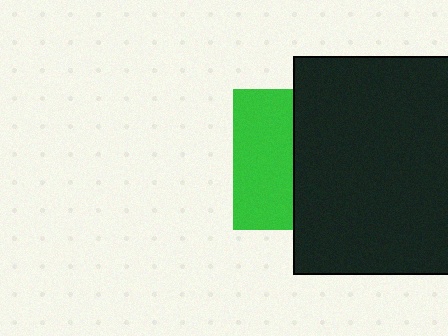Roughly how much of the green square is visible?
A small part of it is visible (roughly 43%).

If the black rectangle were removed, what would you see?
You would see the complete green square.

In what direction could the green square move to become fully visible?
The green square could move left. That would shift it out from behind the black rectangle entirely.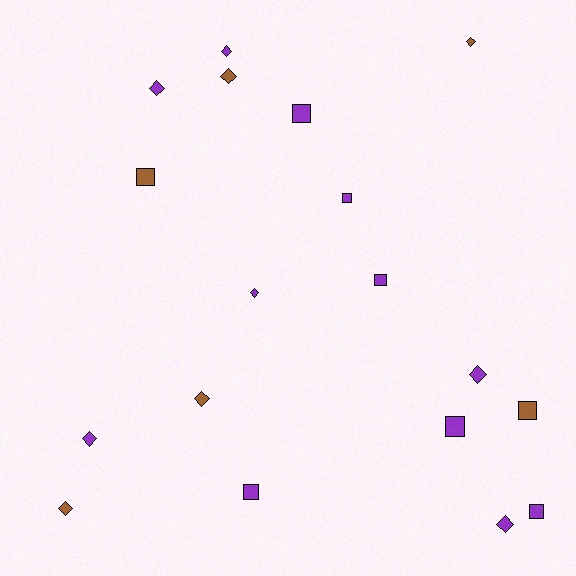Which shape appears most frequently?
Diamond, with 10 objects.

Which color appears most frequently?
Purple, with 12 objects.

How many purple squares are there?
There are 6 purple squares.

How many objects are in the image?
There are 18 objects.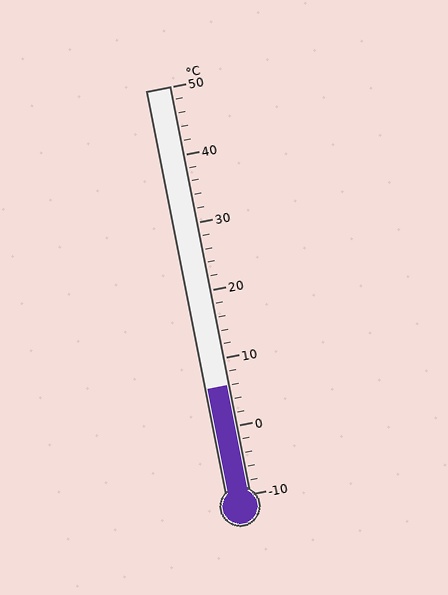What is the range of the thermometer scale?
The thermometer scale ranges from -10°C to 50°C.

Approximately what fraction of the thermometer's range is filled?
The thermometer is filled to approximately 25% of its range.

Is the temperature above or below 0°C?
The temperature is above 0°C.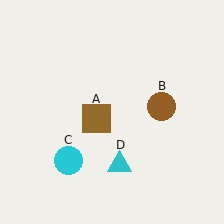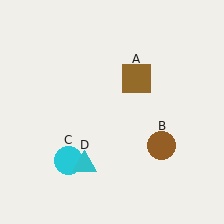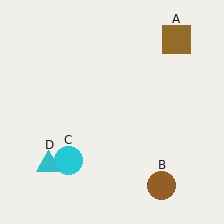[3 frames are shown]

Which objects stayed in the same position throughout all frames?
Cyan circle (object C) remained stationary.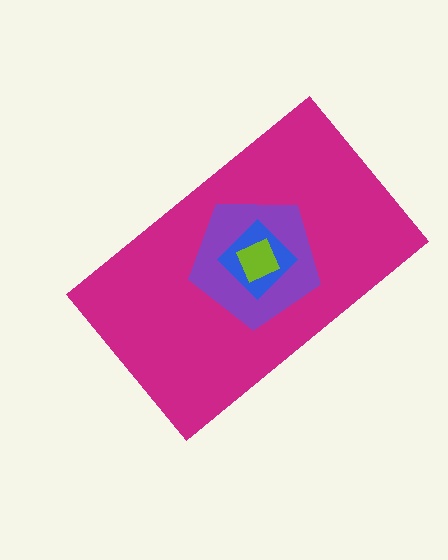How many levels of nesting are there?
4.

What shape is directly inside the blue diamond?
The lime square.